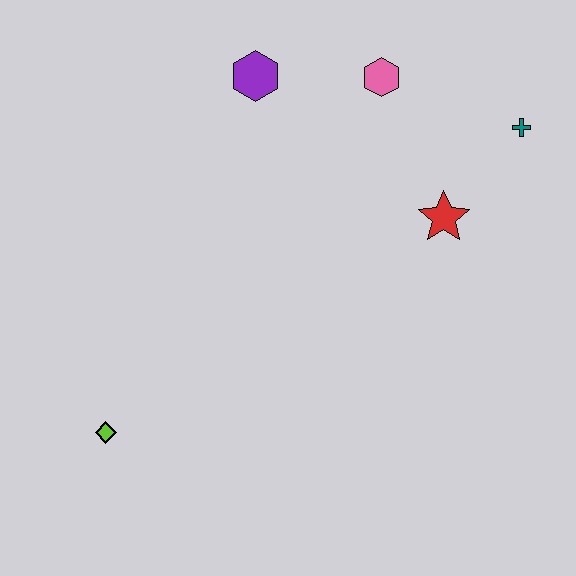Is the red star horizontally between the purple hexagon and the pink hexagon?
No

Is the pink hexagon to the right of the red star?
No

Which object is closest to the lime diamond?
The purple hexagon is closest to the lime diamond.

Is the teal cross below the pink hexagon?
Yes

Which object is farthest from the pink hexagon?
The lime diamond is farthest from the pink hexagon.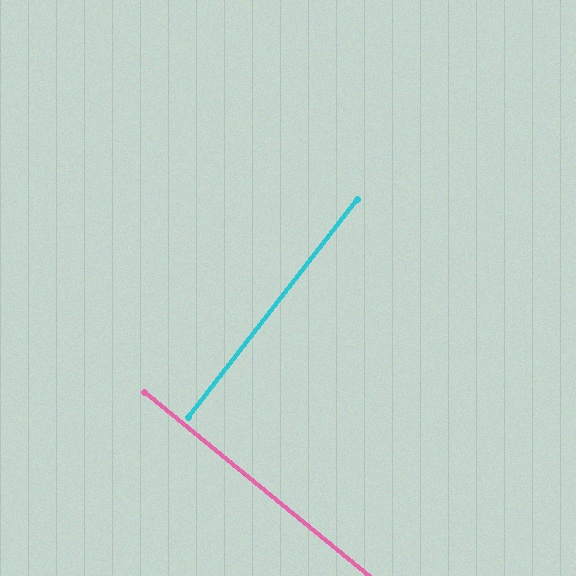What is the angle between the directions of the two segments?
Approximately 88 degrees.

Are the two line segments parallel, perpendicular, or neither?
Perpendicular — they meet at approximately 88°.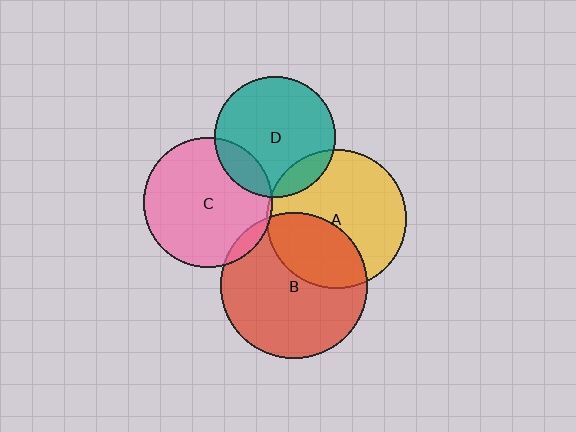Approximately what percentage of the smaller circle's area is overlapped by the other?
Approximately 35%.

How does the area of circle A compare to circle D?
Approximately 1.3 times.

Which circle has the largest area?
Circle B (red).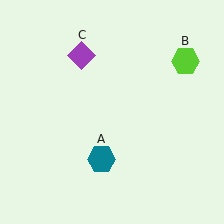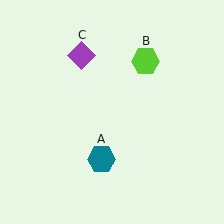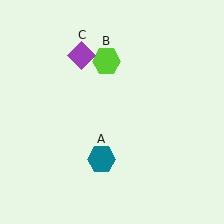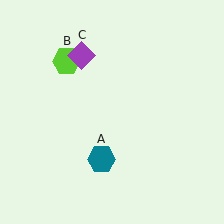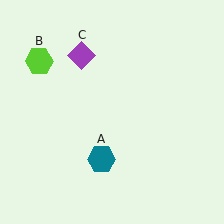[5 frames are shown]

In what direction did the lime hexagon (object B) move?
The lime hexagon (object B) moved left.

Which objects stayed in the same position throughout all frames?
Teal hexagon (object A) and purple diamond (object C) remained stationary.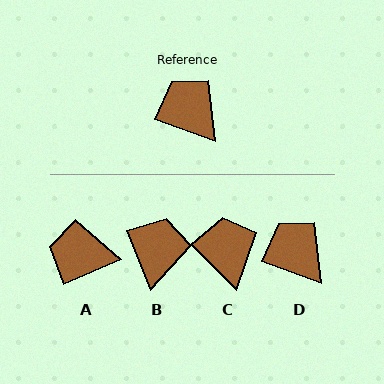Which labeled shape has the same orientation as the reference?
D.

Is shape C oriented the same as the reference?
No, it is off by about 25 degrees.